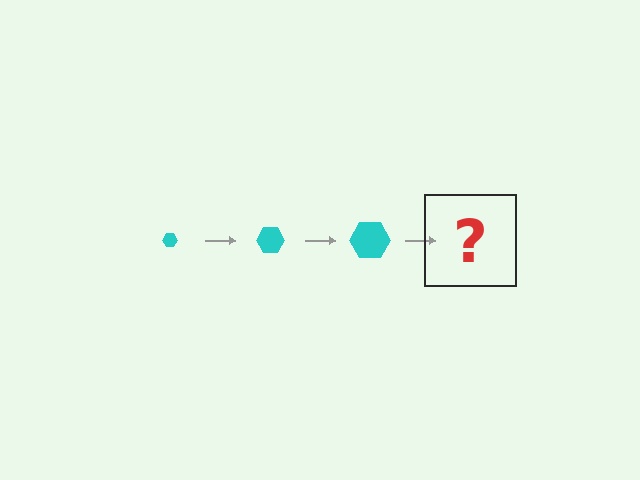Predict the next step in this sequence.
The next step is a cyan hexagon, larger than the previous one.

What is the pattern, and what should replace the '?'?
The pattern is that the hexagon gets progressively larger each step. The '?' should be a cyan hexagon, larger than the previous one.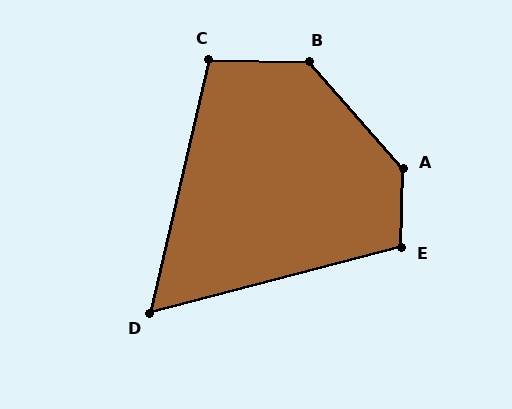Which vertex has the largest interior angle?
A, at approximately 137 degrees.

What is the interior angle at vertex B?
Approximately 133 degrees (obtuse).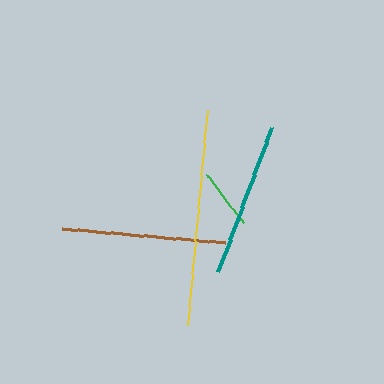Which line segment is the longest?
The yellow line is the longest at approximately 216 pixels.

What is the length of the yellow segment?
The yellow segment is approximately 216 pixels long.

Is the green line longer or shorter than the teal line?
The teal line is longer than the green line.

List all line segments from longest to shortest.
From longest to shortest: yellow, brown, teal, green.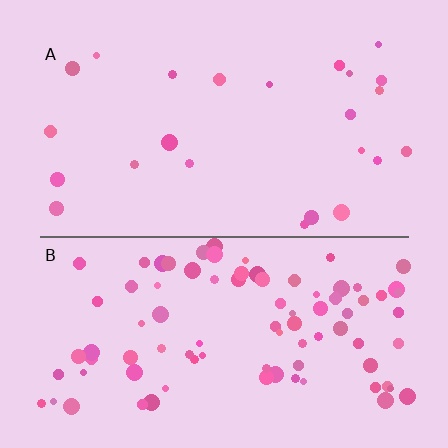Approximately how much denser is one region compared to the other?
Approximately 3.7× — region B over region A.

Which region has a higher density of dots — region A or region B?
B (the bottom).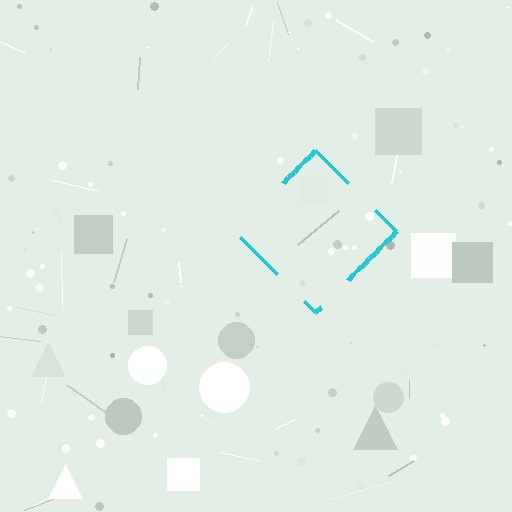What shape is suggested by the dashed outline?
The dashed outline suggests a diamond.